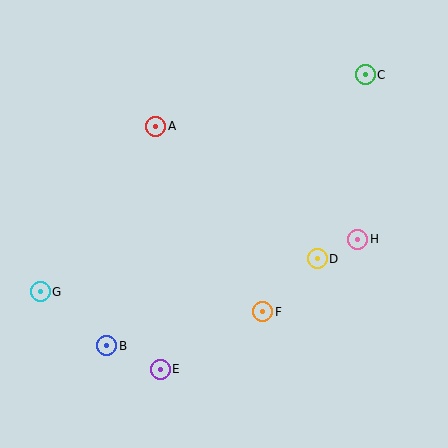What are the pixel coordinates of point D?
Point D is at (317, 259).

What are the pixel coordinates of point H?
Point H is at (358, 239).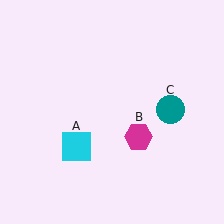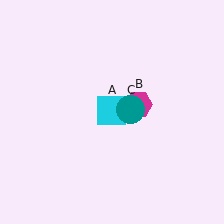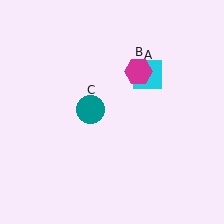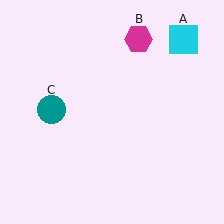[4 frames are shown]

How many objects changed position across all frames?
3 objects changed position: cyan square (object A), magenta hexagon (object B), teal circle (object C).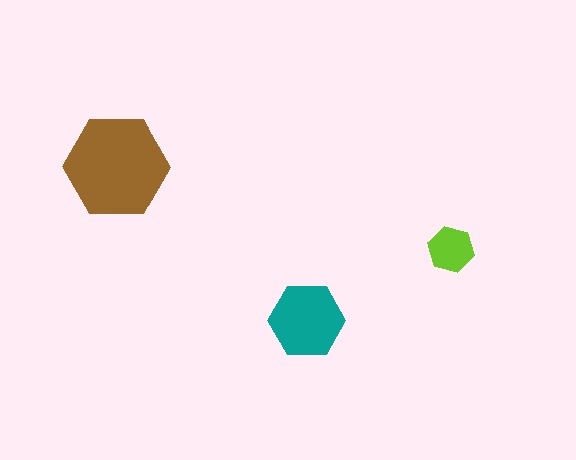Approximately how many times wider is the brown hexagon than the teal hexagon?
About 1.5 times wider.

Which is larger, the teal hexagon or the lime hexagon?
The teal one.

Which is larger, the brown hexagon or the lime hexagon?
The brown one.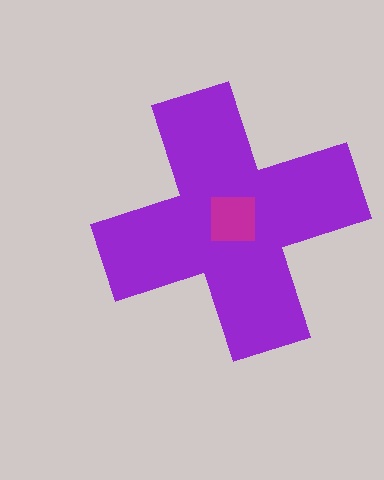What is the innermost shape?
The magenta square.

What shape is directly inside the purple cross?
The magenta square.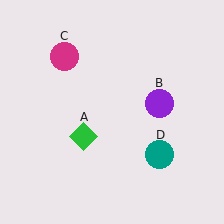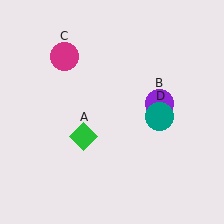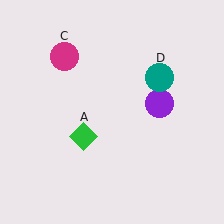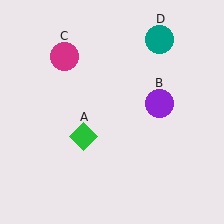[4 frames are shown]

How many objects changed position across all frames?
1 object changed position: teal circle (object D).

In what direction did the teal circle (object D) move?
The teal circle (object D) moved up.